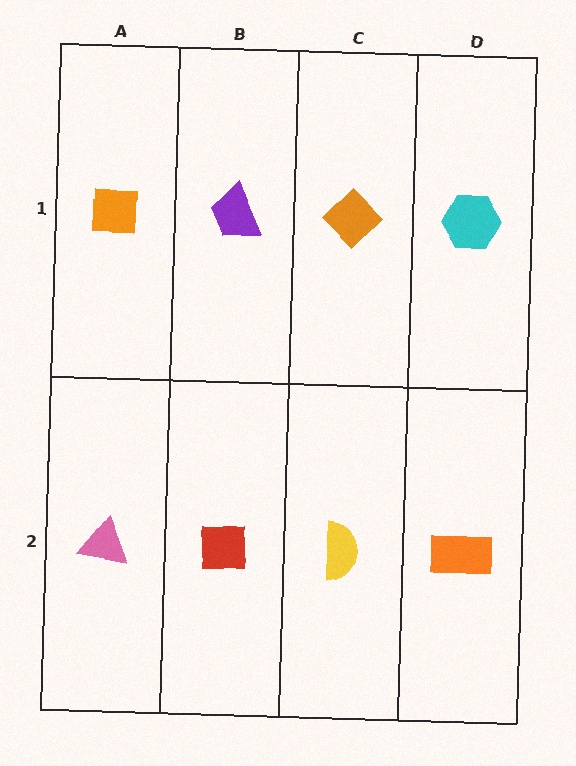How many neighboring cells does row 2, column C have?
3.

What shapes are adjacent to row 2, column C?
An orange diamond (row 1, column C), a red square (row 2, column B), an orange rectangle (row 2, column D).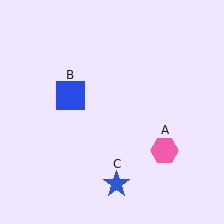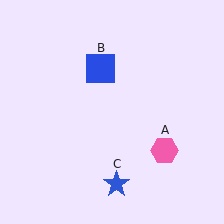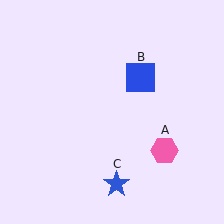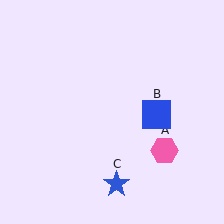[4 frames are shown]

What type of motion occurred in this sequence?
The blue square (object B) rotated clockwise around the center of the scene.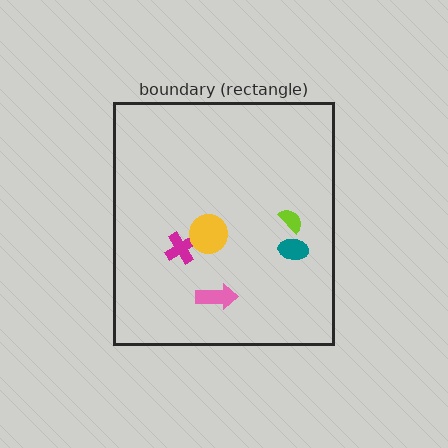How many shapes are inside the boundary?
5 inside, 0 outside.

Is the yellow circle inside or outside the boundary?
Inside.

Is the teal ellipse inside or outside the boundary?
Inside.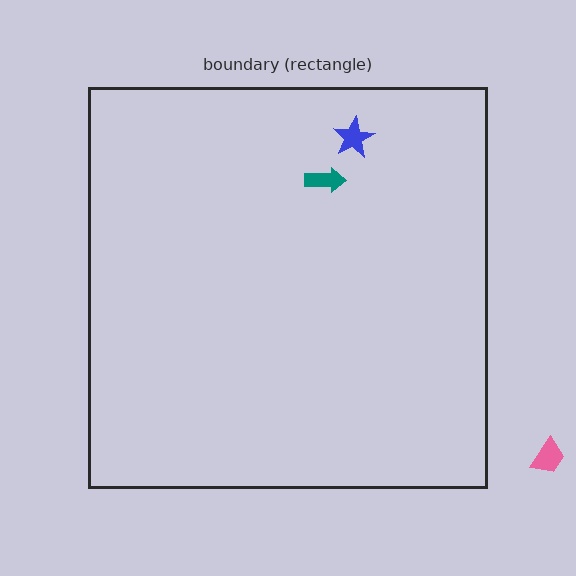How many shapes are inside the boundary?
2 inside, 1 outside.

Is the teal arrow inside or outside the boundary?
Inside.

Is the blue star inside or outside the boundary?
Inside.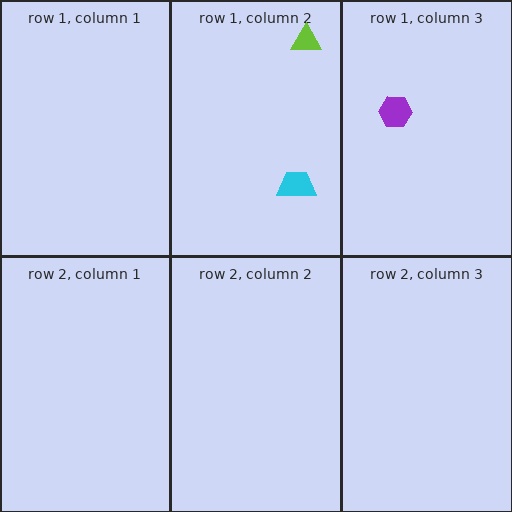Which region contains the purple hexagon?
The row 1, column 3 region.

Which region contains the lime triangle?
The row 1, column 2 region.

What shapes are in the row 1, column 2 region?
The cyan trapezoid, the lime triangle.